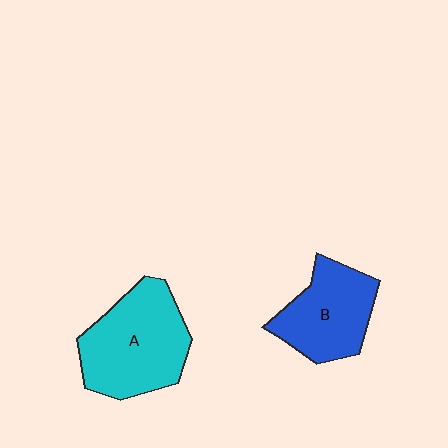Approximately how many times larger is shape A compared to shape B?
Approximately 1.3 times.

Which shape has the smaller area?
Shape B (blue).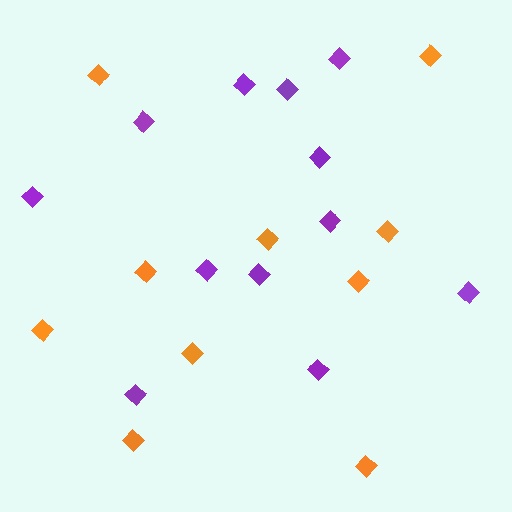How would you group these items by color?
There are 2 groups: one group of orange diamonds (10) and one group of purple diamonds (12).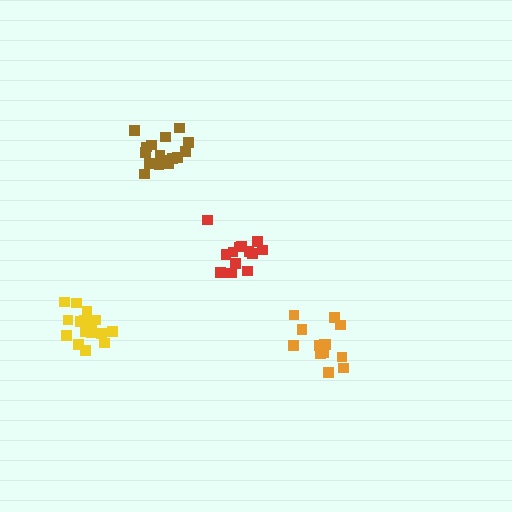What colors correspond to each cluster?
The clusters are colored: orange, red, brown, yellow.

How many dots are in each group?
Group 1: 13 dots, Group 2: 13 dots, Group 3: 16 dots, Group 4: 18 dots (60 total).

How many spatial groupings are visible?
There are 4 spatial groupings.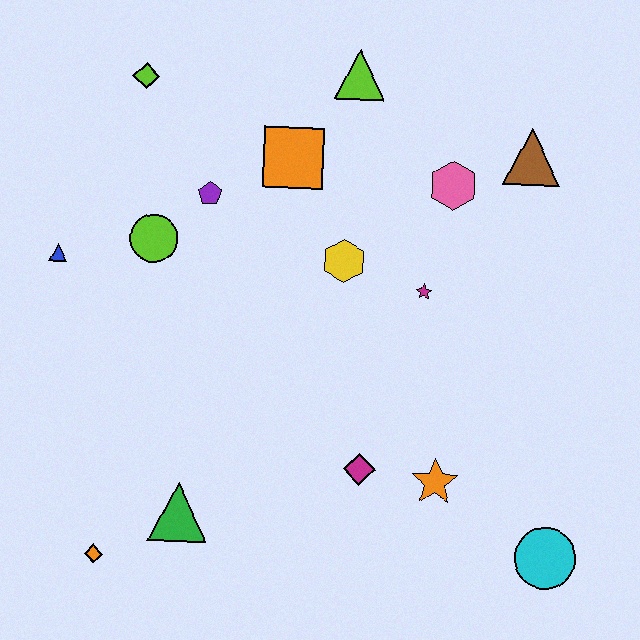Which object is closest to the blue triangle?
The lime circle is closest to the blue triangle.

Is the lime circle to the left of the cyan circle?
Yes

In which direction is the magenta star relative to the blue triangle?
The magenta star is to the right of the blue triangle.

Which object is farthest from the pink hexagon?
The orange diamond is farthest from the pink hexagon.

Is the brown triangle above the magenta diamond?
Yes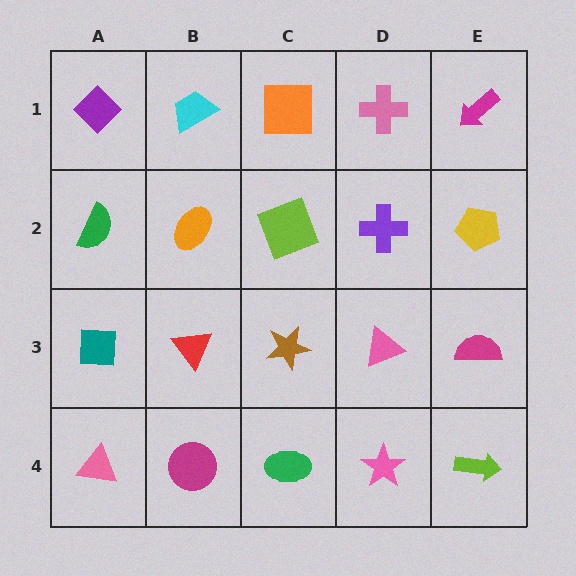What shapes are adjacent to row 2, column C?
An orange square (row 1, column C), a brown star (row 3, column C), an orange ellipse (row 2, column B), a purple cross (row 2, column D).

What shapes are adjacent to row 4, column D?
A pink triangle (row 3, column D), a green ellipse (row 4, column C), a lime arrow (row 4, column E).